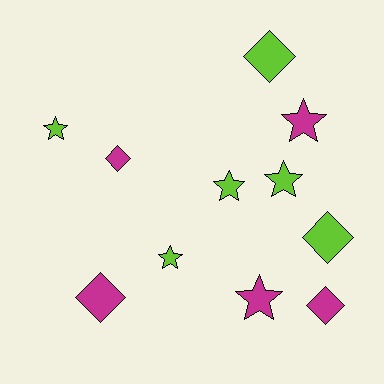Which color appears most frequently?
Lime, with 6 objects.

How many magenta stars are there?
There are 2 magenta stars.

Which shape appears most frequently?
Star, with 6 objects.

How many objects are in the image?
There are 11 objects.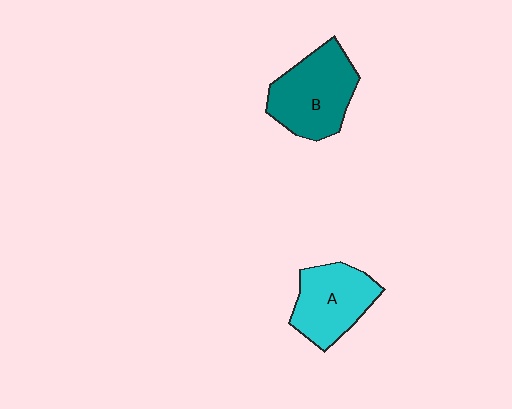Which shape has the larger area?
Shape B (teal).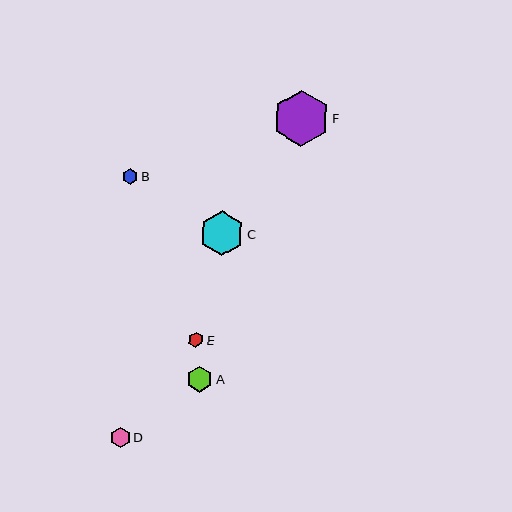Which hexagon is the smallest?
Hexagon E is the smallest with a size of approximately 15 pixels.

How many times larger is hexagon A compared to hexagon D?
Hexagon A is approximately 1.3 times the size of hexagon D.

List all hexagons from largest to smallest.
From largest to smallest: F, C, A, D, B, E.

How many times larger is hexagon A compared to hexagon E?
Hexagon A is approximately 1.7 times the size of hexagon E.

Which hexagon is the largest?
Hexagon F is the largest with a size of approximately 56 pixels.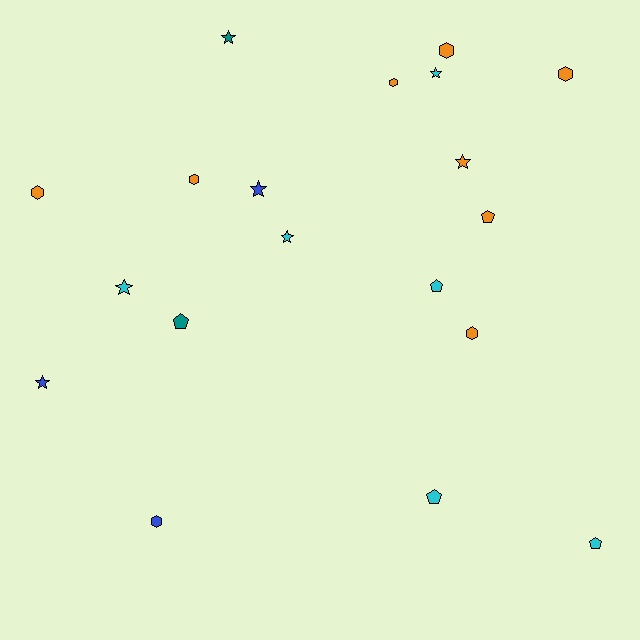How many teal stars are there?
There is 1 teal star.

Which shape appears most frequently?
Star, with 7 objects.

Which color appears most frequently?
Orange, with 8 objects.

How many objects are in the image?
There are 19 objects.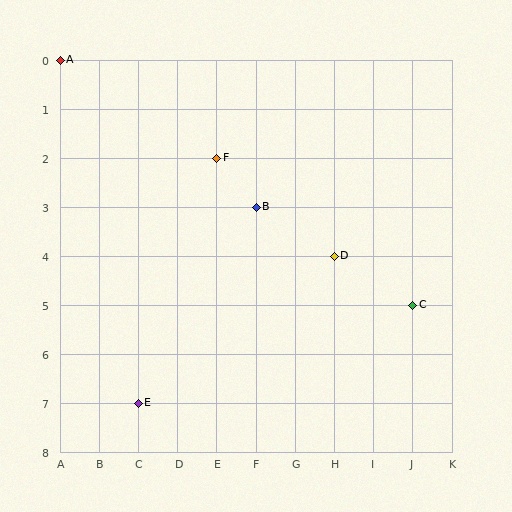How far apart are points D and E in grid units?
Points D and E are 5 columns and 3 rows apart (about 5.8 grid units diagonally).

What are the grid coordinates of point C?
Point C is at grid coordinates (J, 5).